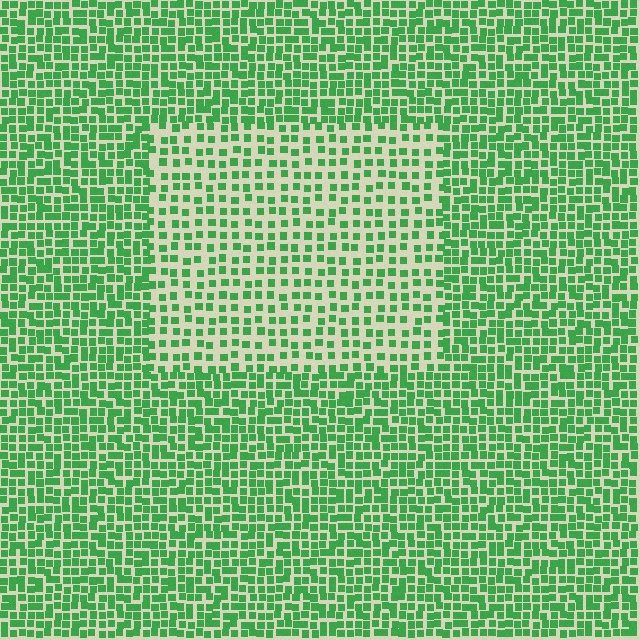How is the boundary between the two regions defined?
The boundary is defined by a change in element density (approximately 1.9x ratio). All elements are the same color, size, and shape.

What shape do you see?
I see a rectangle.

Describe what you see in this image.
The image contains small green elements arranged at two different densities. A rectangle-shaped region is visible where the elements are less densely packed than the surrounding area.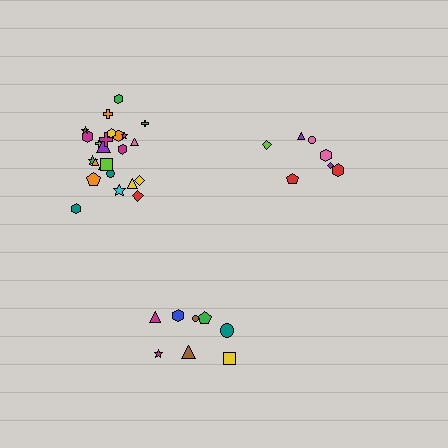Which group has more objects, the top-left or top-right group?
The top-left group.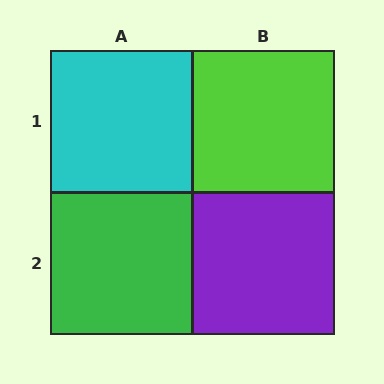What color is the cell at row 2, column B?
Purple.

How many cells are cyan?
1 cell is cyan.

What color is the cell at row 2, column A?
Green.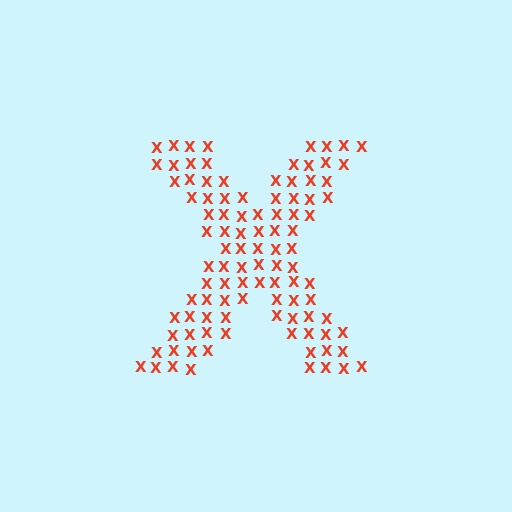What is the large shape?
The large shape is the letter X.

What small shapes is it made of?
It is made of small letter X's.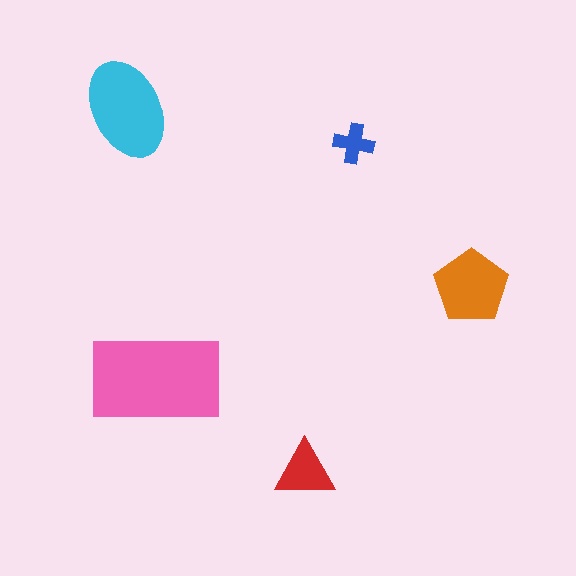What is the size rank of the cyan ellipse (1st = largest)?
2nd.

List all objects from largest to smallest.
The pink rectangle, the cyan ellipse, the orange pentagon, the red triangle, the blue cross.